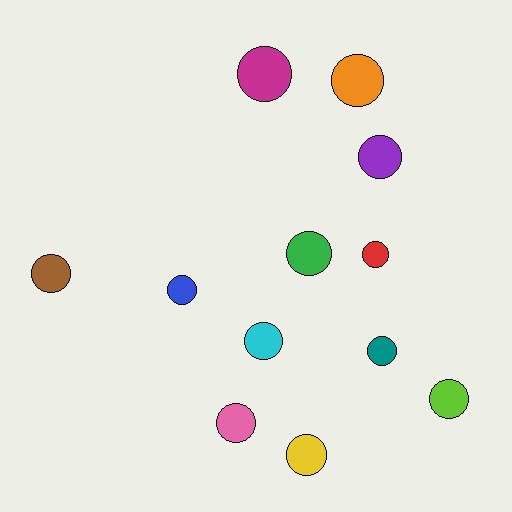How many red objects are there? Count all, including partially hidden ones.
There is 1 red object.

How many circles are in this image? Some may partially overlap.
There are 12 circles.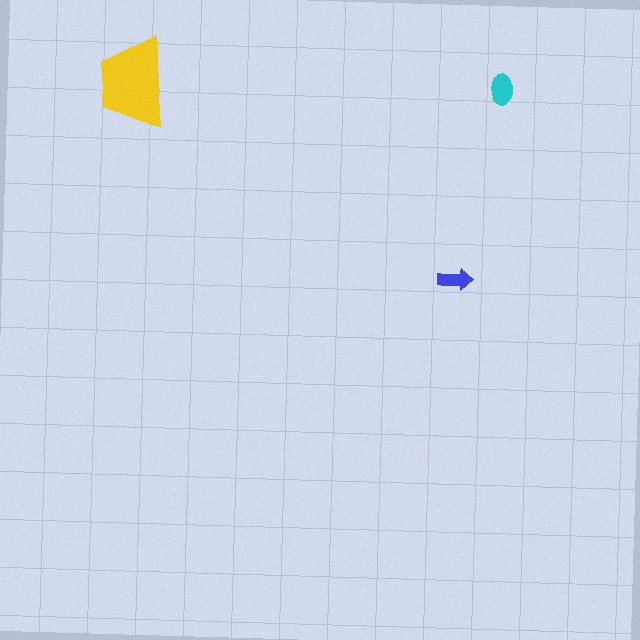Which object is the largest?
The yellow trapezoid.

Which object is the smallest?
The blue arrow.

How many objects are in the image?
There are 3 objects in the image.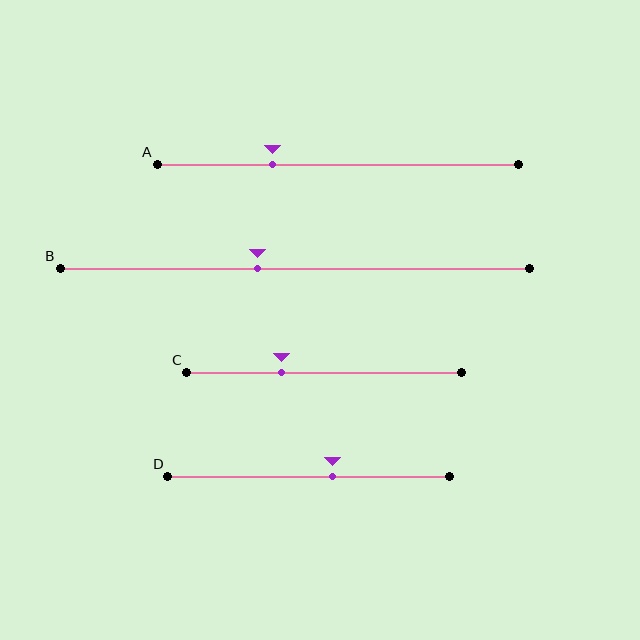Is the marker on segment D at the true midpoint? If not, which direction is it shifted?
No, the marker on segment D is shifted to the right by about 8% of the segment length.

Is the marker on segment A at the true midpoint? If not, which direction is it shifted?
No, the marker on segment A is shifted to the left by about 18% of the segment length.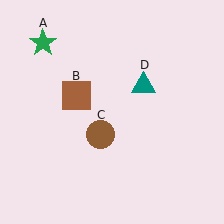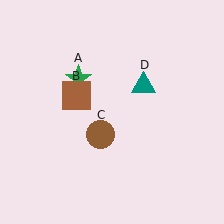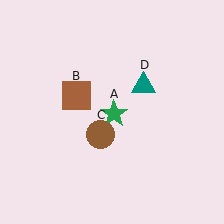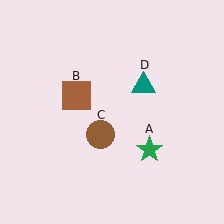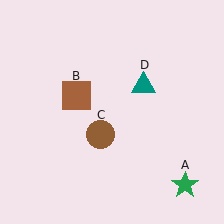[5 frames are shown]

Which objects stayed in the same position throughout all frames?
Brown square (object B) and brown circle (object C) and teal triangle (object D) remained stationary.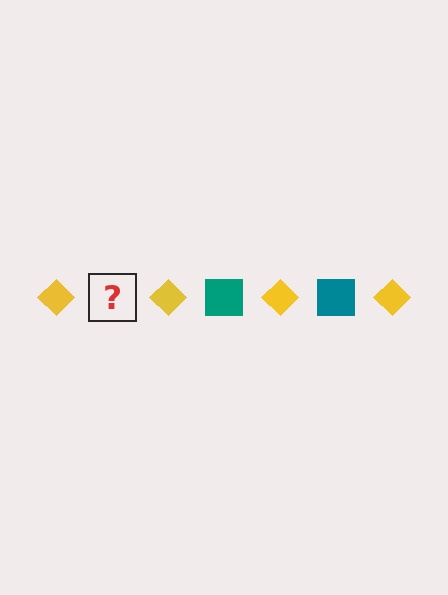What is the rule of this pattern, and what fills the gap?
The rule is that the pattern alternates between yellow diamond and teal square. The gap should be filled with a teal square.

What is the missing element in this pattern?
The missing element is a teal square.